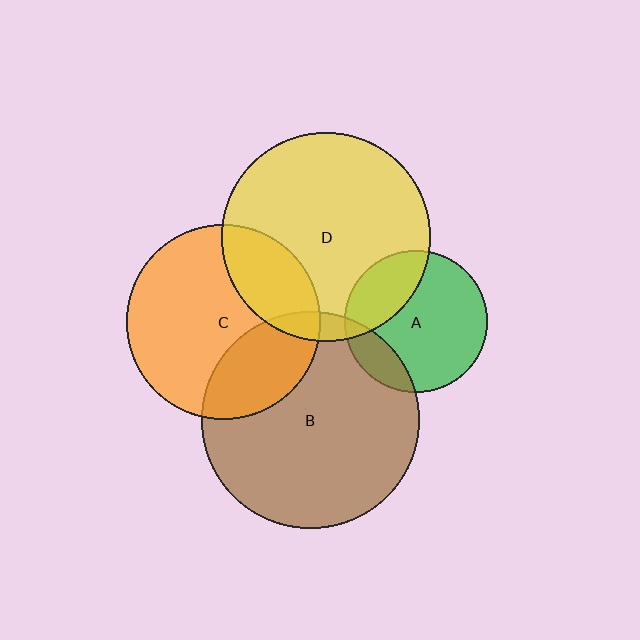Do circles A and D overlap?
Yes.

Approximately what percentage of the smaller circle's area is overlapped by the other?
Approximately 25%.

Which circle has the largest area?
Circle B (brown).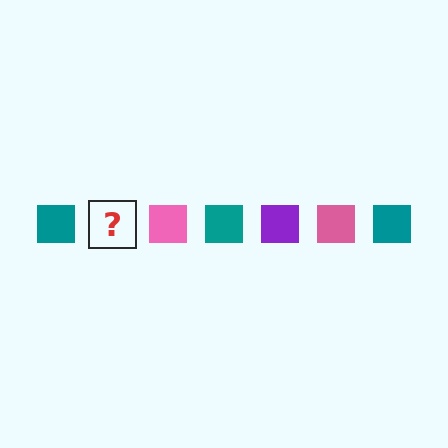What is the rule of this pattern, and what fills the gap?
The rule is that the pattern cycles through teal, purple, pink squares. The gap should be filled with a purple square.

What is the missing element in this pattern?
The missing element is a purple square.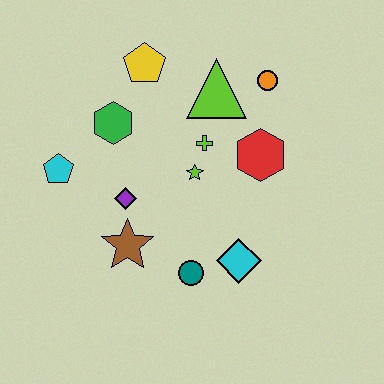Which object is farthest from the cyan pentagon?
The orange circle is farthest from the cyan pentagon.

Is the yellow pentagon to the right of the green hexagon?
Yes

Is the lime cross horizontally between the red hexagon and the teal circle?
Yes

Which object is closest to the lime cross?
The lime star is closest to the lime cross.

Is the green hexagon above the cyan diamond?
Yes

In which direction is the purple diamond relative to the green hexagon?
The purple diamond is below the green hexagon.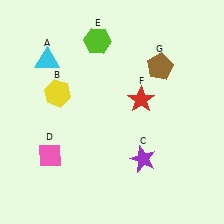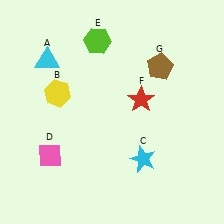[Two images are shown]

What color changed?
The star (C) changed from purple in Image 1 to cyan in Image 2.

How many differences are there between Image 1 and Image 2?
There is 1 difference between the two images.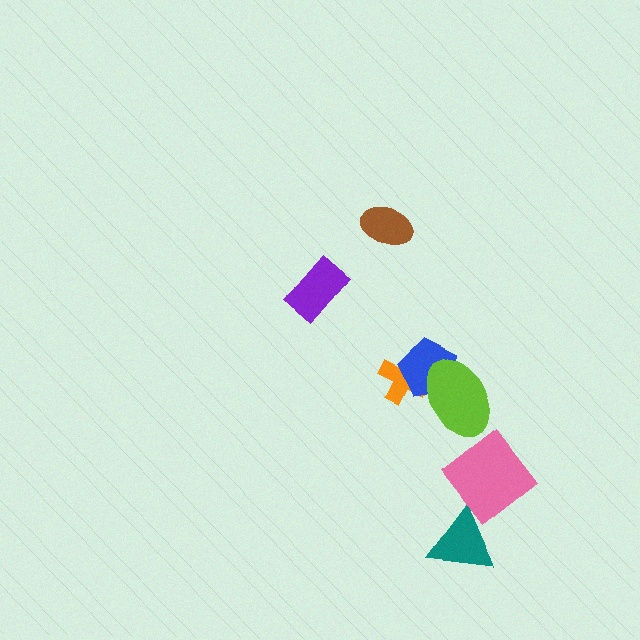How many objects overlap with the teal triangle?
0 objects overlap with the teal triangle.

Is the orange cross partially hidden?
Yes, it is partially covered by another shape.